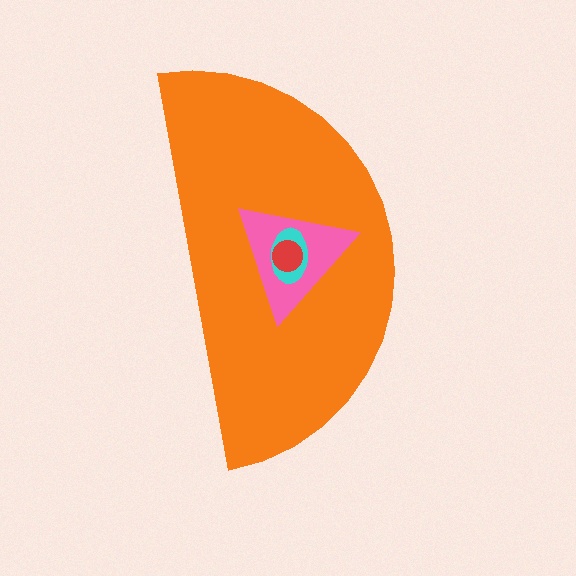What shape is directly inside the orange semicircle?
The pink triangle.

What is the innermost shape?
The red circle.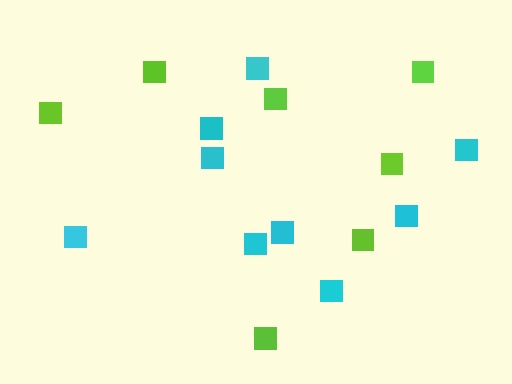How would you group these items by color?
There are 2 groups: one group of cyan squares (9) and one group of lime squares (7).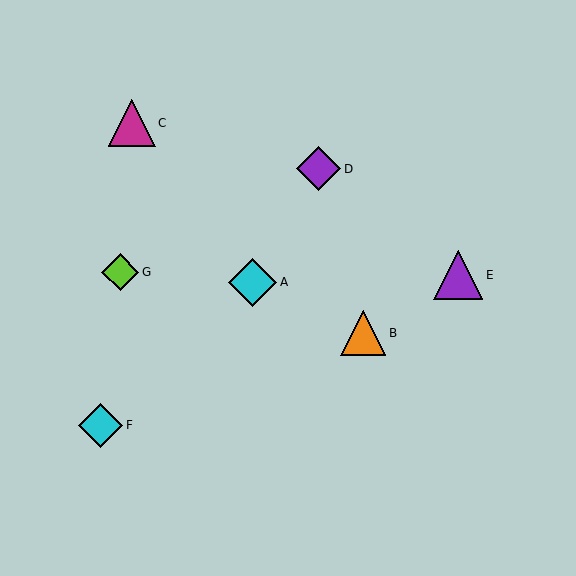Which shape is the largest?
The purple triangle (labeled E) is the largest.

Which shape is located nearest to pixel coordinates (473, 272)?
The purple triangle (labeled E) at (458, 275) is nearest to that location.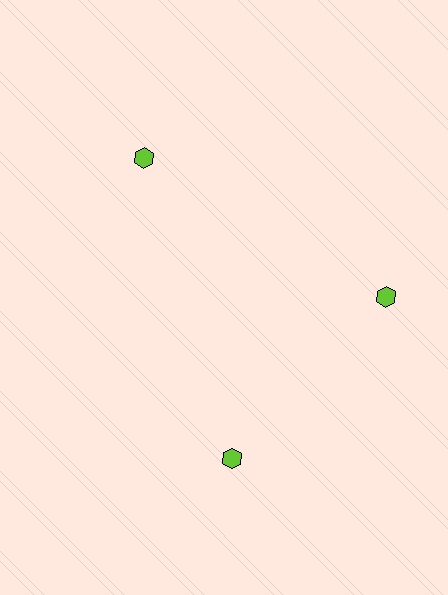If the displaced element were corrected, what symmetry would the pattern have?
It would have 3-fold rotational symmetry — the pattern would map onto itself every 120 degrees.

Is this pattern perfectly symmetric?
No. The 3 lime hexagons are arranged in a ring, but one element near the 7 o'clock position is rotated out of alignment along the ring, breaking the 3-fold rotational symmetry.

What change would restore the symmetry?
The symmetry would be restored by rotating it back into even spacing with its neighbors so that all 3 hexagons sit at equal angles and equal distance from the center.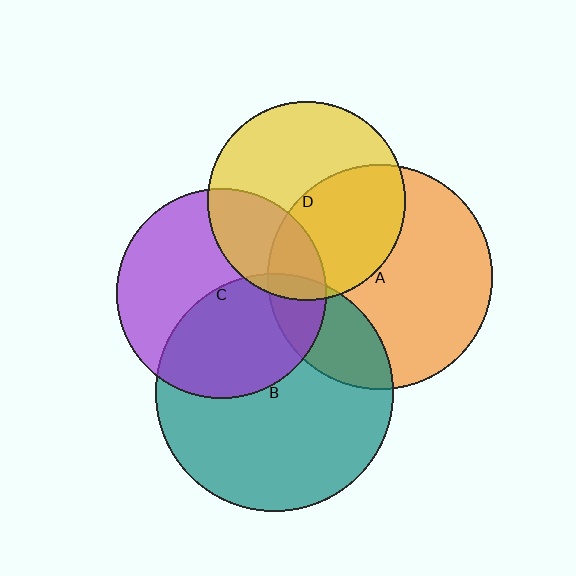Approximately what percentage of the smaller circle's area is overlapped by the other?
Approximately 5%.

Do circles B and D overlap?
Yes.